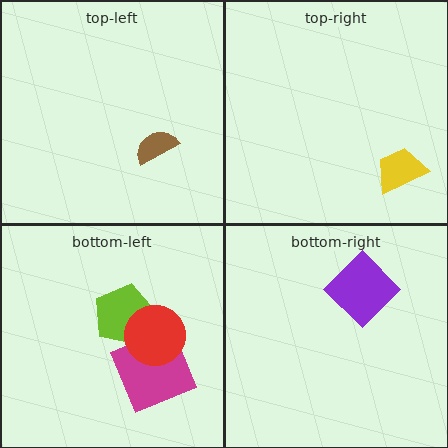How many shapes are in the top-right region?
1.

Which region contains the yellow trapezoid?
The top-right region.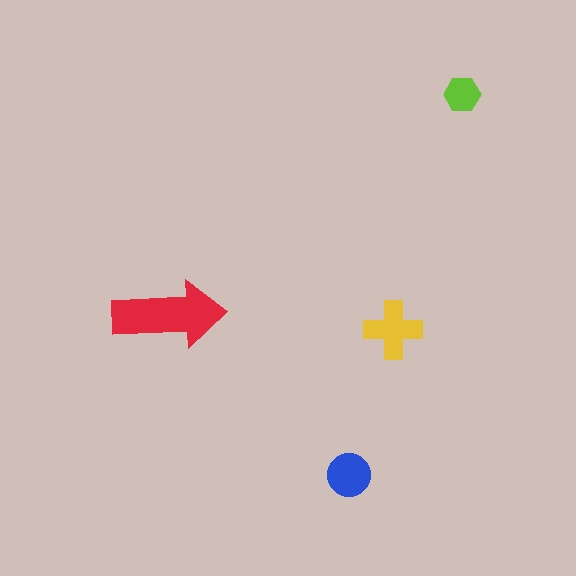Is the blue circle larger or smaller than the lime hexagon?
Larger.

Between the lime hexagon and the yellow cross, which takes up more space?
The yellow cross.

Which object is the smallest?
The lime hexagon.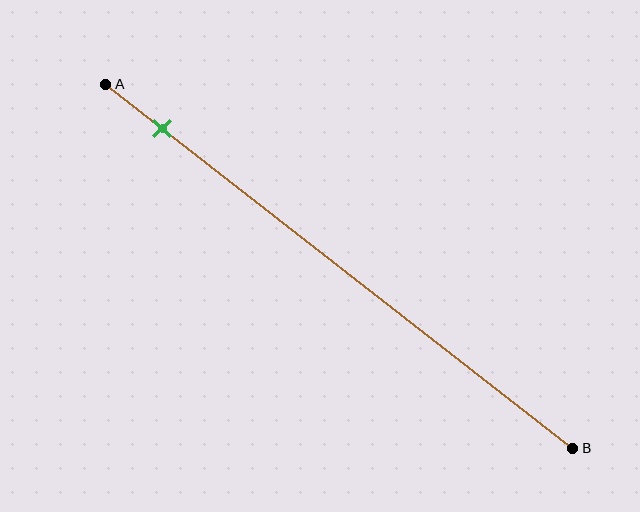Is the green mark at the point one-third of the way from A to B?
No, the mark is at about 10% from A, not at the 33% one-third point.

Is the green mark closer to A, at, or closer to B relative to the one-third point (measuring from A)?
The green mark is closer to point A than the one-third point of segment AB.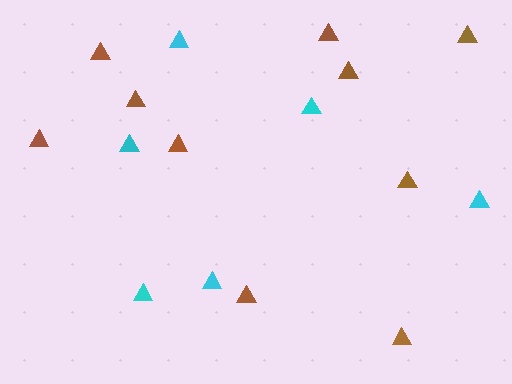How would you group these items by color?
There are 2 groups: one group of brown triangles (10) and one group of cyan triangles (6).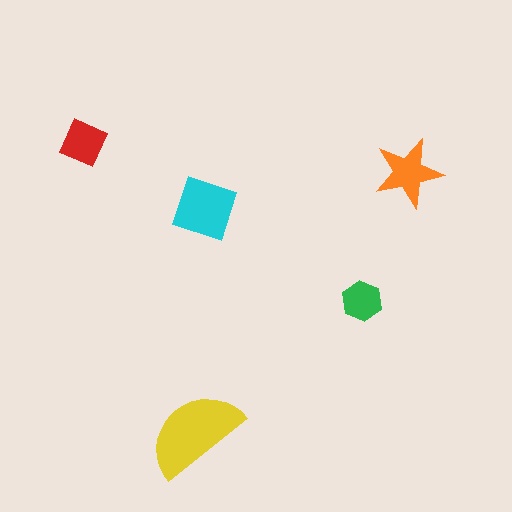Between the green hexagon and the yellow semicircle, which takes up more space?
The yellow semicircle.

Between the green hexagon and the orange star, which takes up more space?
The orange star.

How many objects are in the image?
There are 5 objects in the image.